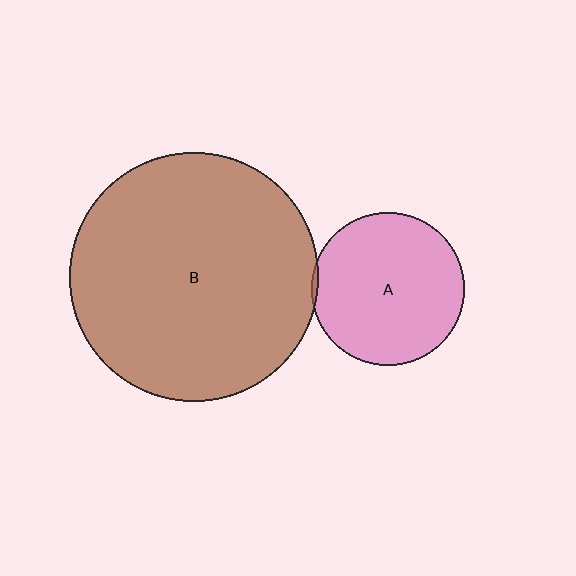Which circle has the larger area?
Circle B (brown).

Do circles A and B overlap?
Yes.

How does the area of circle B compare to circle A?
Approximately 2.7 times.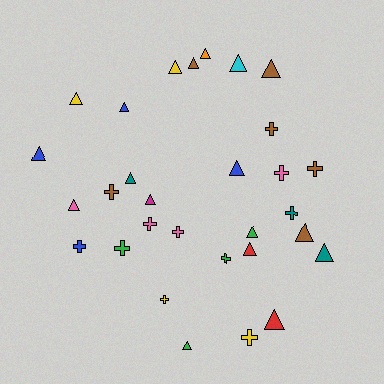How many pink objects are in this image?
There are 4 pink objects.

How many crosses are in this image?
There are 12 crosses.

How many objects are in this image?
There are 30 objects.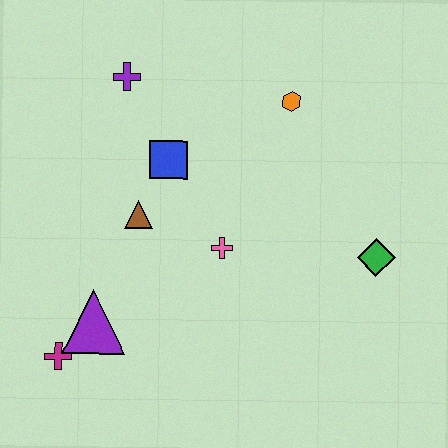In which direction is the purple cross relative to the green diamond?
The purple cross is to the left of the green diamond.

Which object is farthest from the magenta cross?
The orange hexagon is farthest from the magenta cross.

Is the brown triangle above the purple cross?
No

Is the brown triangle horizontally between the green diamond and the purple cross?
Yes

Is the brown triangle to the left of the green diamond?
Yes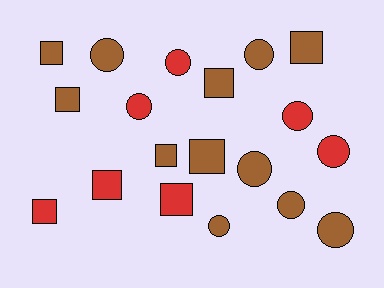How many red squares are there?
There are 3 red squares.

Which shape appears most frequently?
Circle, with 10 objects.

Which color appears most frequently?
Brown, with 12 objects.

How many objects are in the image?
There are 19 objects.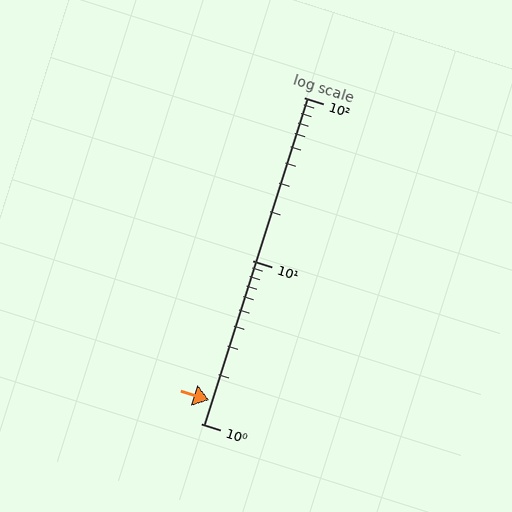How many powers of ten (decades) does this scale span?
The scale spans 2 decades, from 1 to 100.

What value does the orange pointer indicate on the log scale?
The pointer indicates approximately 1.4.